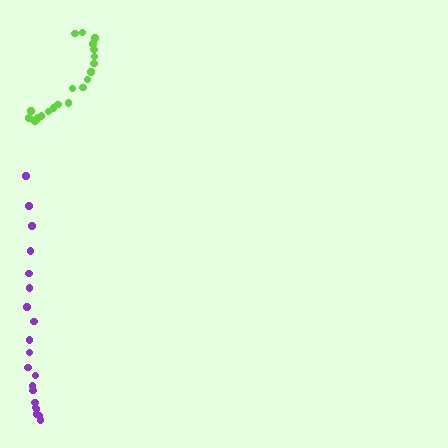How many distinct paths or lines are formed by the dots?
There are 2 distinct paths.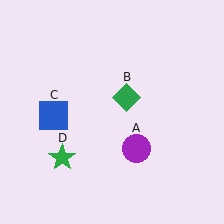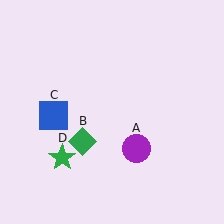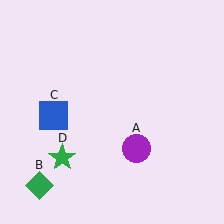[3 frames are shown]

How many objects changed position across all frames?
1 object changed position: green diamond (object B).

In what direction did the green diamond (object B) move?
The green diamond (object B) moved down and to the left.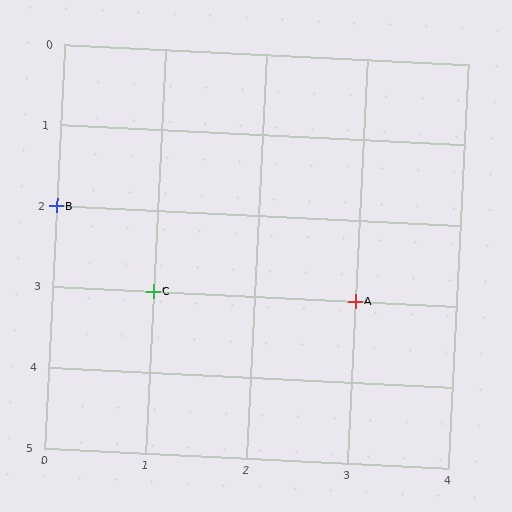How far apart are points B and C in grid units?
Points B and C are 1 column and 1 row apart (about 1.4 grid units diagonally).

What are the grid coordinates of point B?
Point B is at grid coordinates (0, 2).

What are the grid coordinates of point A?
Point A is at grid coordinates (3, 3).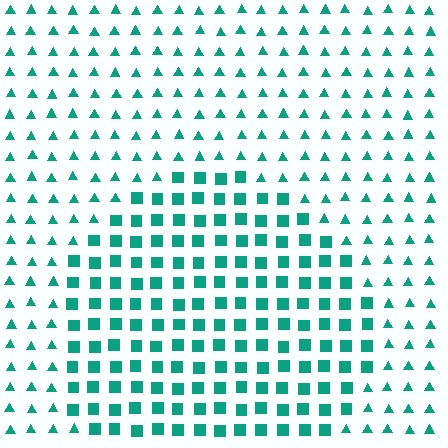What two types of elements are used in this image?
The image uses squares inside the circle region and triangles outside it.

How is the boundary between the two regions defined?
The boundary is defined by a change in element shape: squares inside vs. triangles outside. All elements share the same color and spacing.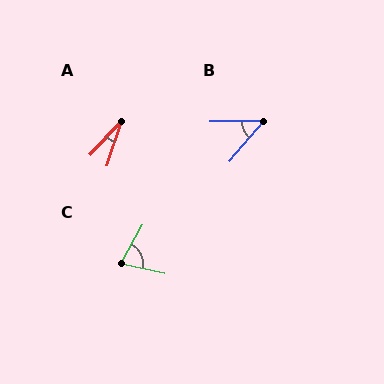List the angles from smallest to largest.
A (25°), B (50°), C (72°).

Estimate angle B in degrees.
Approximately 50 degrees.